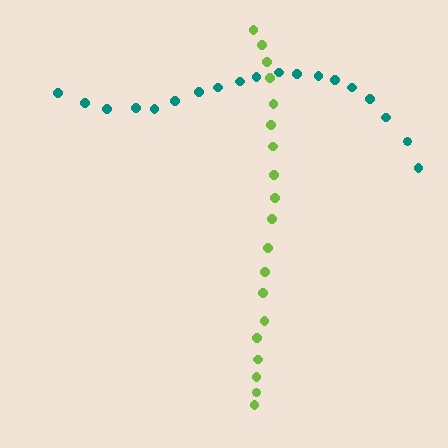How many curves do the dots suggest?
There are 2 distinct paths.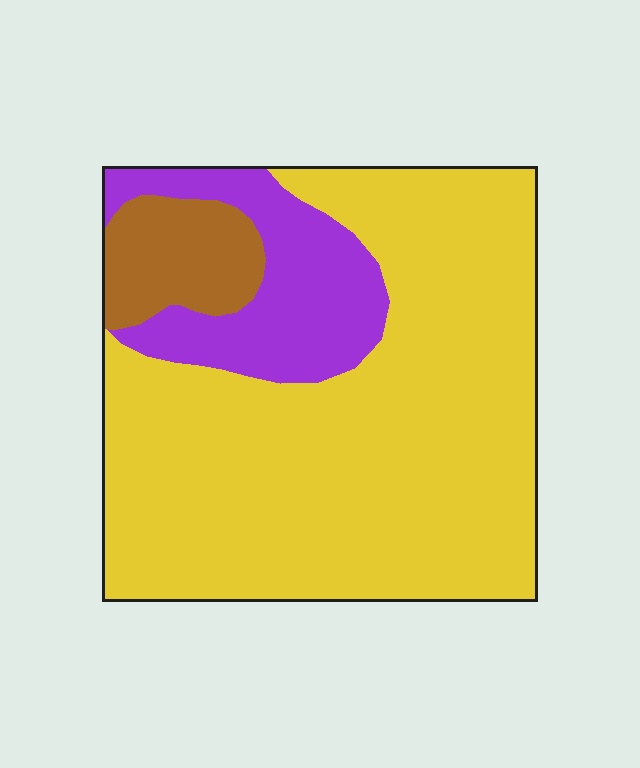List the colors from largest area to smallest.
From largest to smallest: yellow, purple, brown.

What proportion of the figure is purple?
Purple covers 17% of the figure.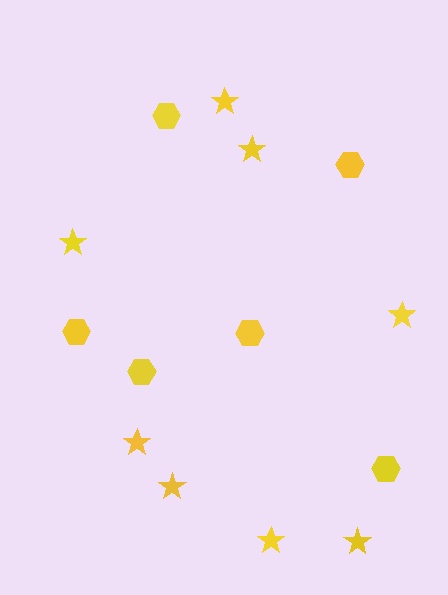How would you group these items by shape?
There are 2 groups: one group of hexagons (6) and one group of stars (8).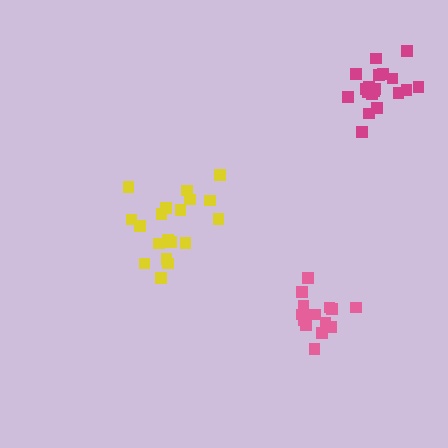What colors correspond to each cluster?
The clusters are colored: yellow, pink, magenta.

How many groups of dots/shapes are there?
There are 3 groups.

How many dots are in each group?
Group 1: 19 dots, Group 2: 15 dots, Group 3: 19 dots (53 total).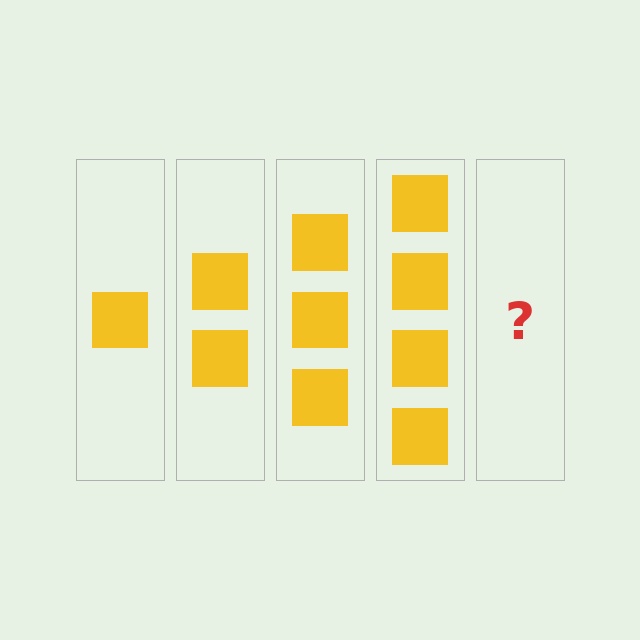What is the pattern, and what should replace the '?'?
The pattern is that each step adds one more square. The '?' should be 5 squares.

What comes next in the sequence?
The next element should be 5 squares.